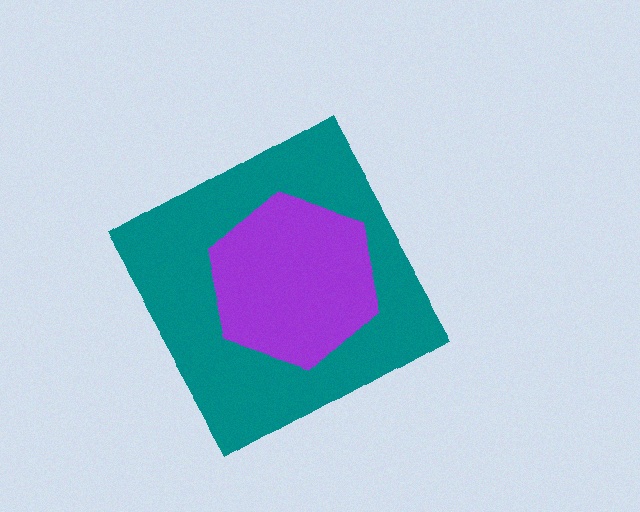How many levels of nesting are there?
2.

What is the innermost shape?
The purple hexagon.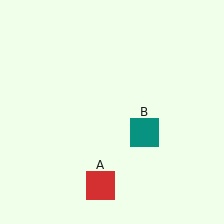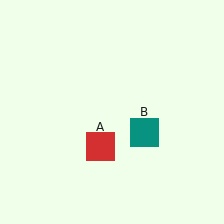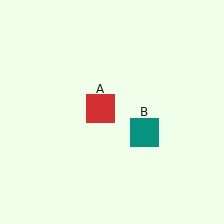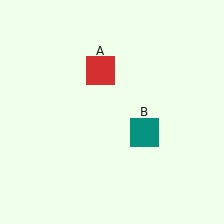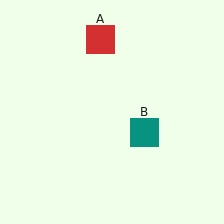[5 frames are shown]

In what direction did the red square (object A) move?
The red square (object A) moved up.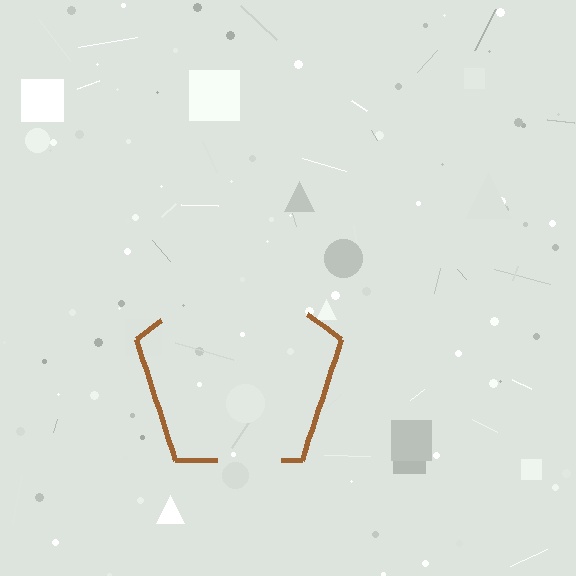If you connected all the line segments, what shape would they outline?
They would outline a pentagon.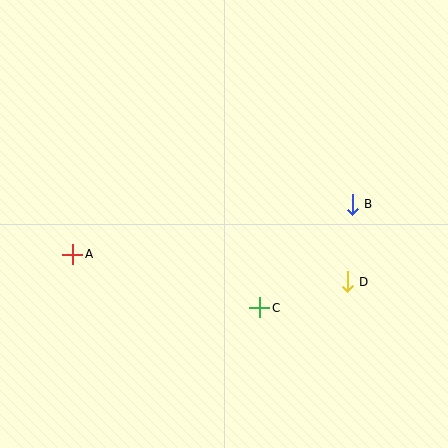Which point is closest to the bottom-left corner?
Point A is closest to the bottom-left corner.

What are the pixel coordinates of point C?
Point C is at (260, 308).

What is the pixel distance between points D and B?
The distance between D and B is 77 pixels.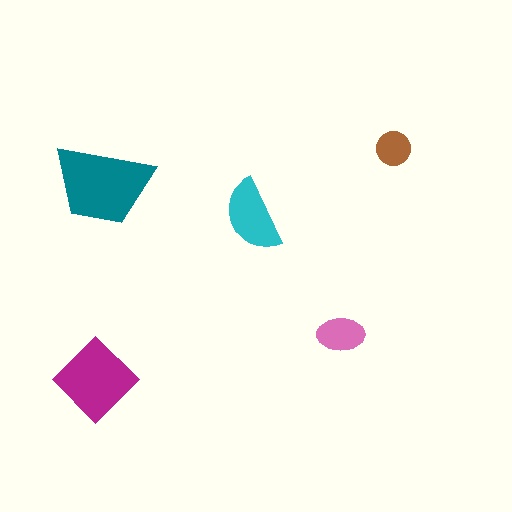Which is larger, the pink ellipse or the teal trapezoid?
The teal trapezoid.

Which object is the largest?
The teal trapezoid.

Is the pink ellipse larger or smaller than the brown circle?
Larger.